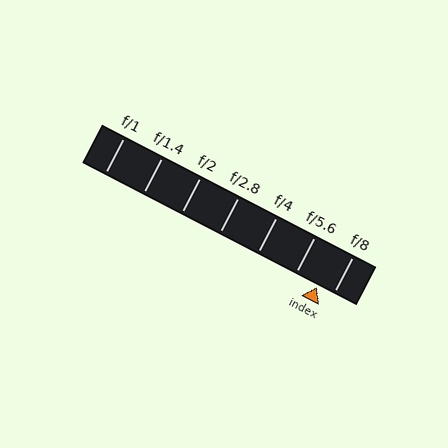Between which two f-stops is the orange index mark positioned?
The index mark is between f/5.6 and f/8.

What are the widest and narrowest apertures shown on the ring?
The widest aperture shown is f/1 and the narrowest is f/8.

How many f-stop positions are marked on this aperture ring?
There are 7 f-stop positions marked.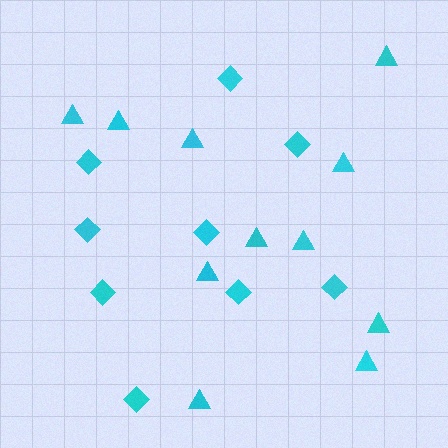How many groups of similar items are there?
There are 2 groups: one group of triangles (11) and one group of diamonds (9).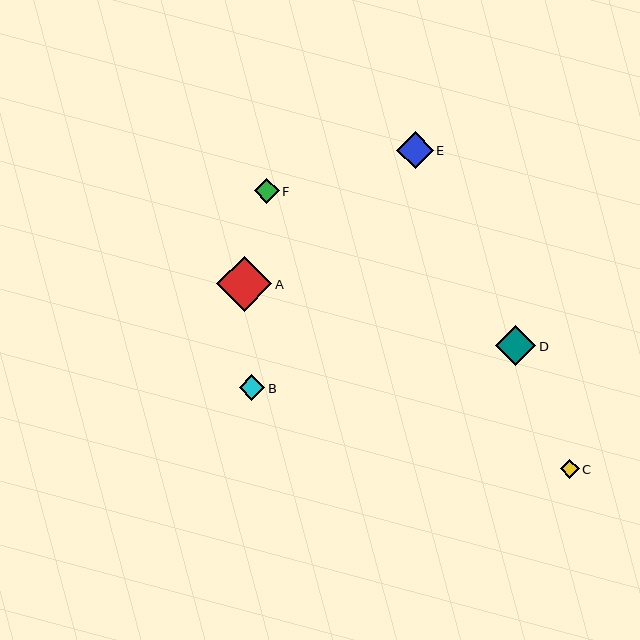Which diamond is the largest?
Diamond A is the largest with a size of approximately 55 pixels.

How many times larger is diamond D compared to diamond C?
Diamond D is approximately 2.1 times the size of diamond C.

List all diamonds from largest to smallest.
From largest to smallest: A, D, E, B, F, C.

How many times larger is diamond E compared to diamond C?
Diamond E is approximately 1.9 times the size of diamond C.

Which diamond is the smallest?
Diamond C is the smallest with a size of approximately 19 pixels.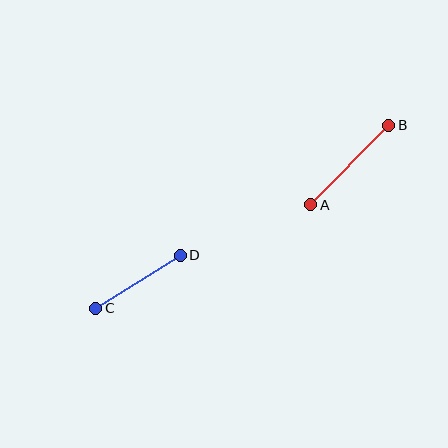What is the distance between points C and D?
The distance is approximately 99 pixels.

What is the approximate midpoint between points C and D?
The midpoint is at approximately (138, 282) pixels.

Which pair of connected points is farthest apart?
Points A and B are farthest apart.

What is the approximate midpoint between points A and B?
The midpoint is at approximately (350, 165) pixels.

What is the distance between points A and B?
The distance is approximately 112 pixels.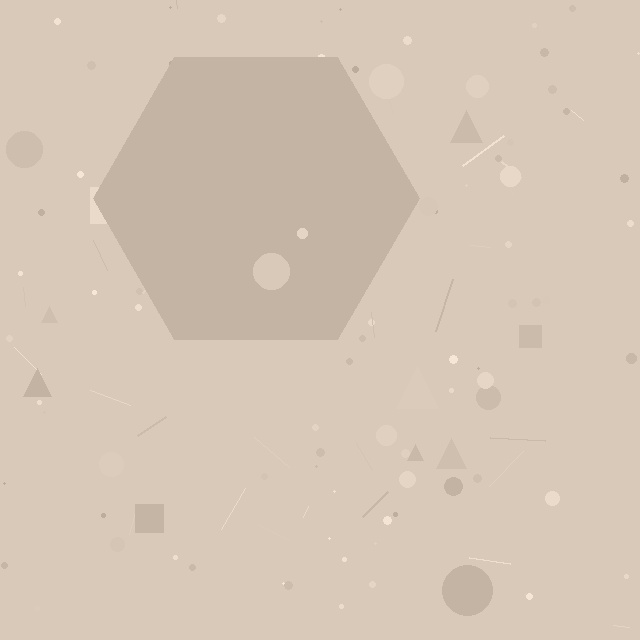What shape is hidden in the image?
A hexagon is hidden in the image.